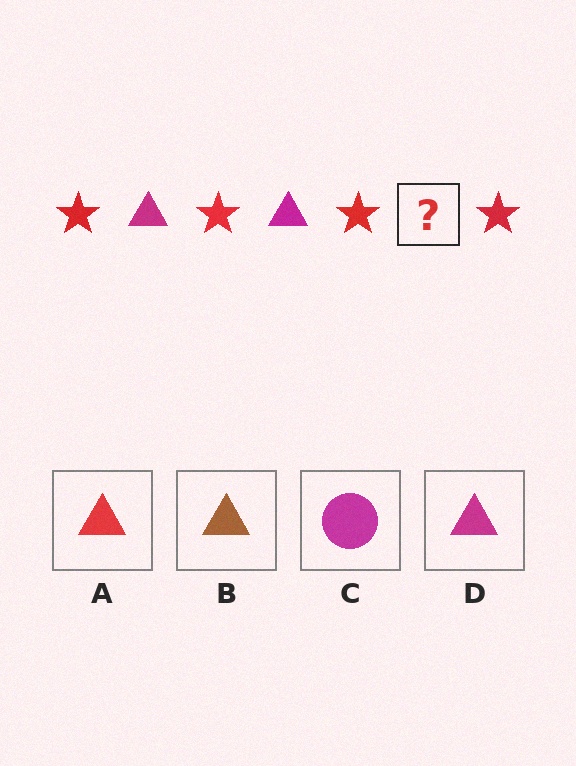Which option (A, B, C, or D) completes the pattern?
D.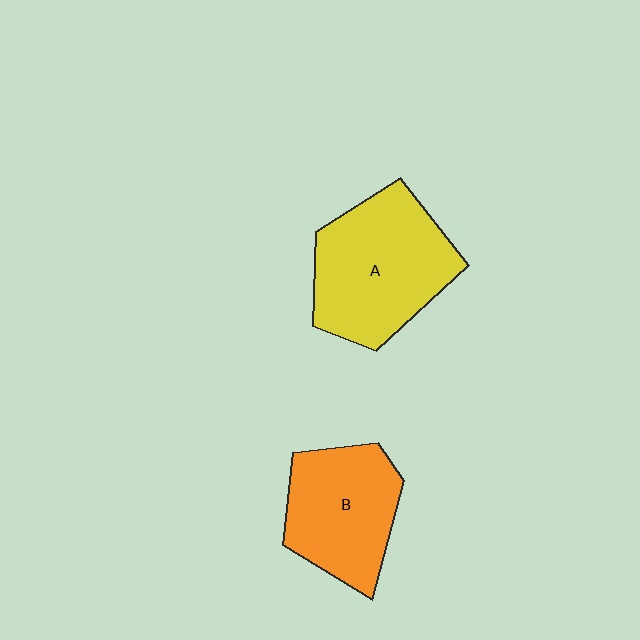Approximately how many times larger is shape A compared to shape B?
Approximately 1.3 times.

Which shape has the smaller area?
Shape B (orange).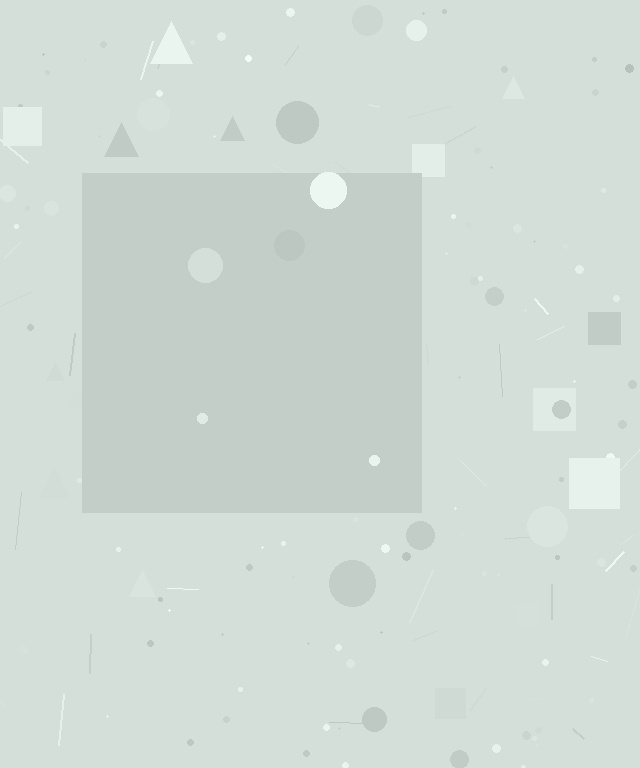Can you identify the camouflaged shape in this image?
The camouflaged shape is a square.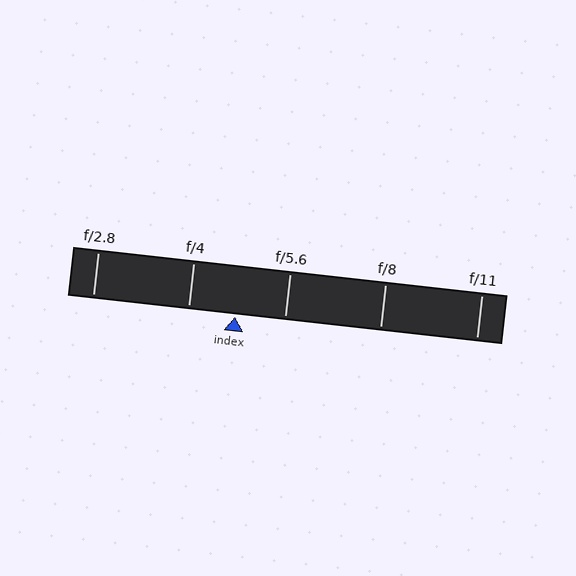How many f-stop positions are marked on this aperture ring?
There are 5 f-stop positions marked.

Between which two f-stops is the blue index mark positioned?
The index mark is between f/4 and f/5.6.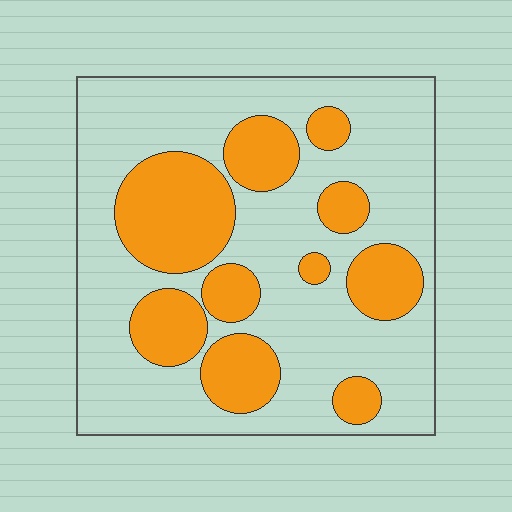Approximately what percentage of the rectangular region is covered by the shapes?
Approximately 30%.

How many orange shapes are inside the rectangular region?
10.